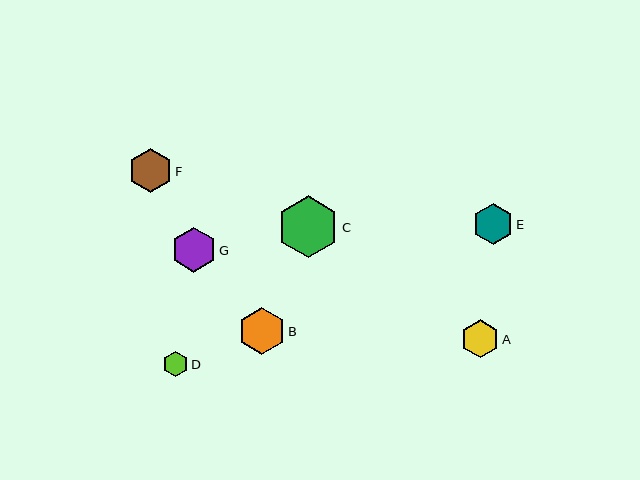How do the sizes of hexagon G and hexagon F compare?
Hexagon G and hexagon F are approximately the same size.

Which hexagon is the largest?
Hexagon C is the largest with a size of approximately 62 pixels.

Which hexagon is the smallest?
Hexagon D is the smallest with a size of approximately 25 pixels.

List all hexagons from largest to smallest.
From largest to smallest: C, B, G, F, E, A, D.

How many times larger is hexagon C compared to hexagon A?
Hexagon C is approximately 1.6 times the size of hexagon A.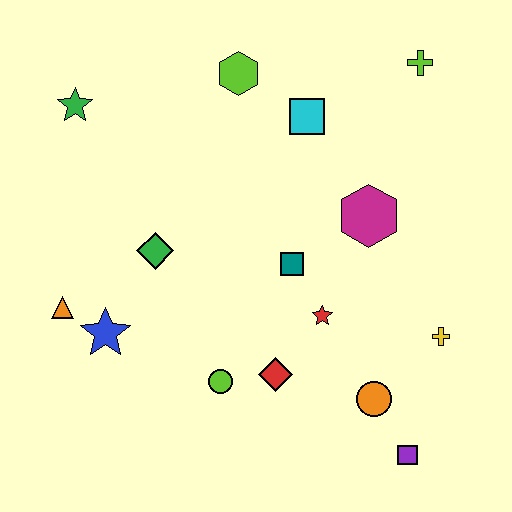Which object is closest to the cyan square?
The lime hexagon is closest to the cyan square.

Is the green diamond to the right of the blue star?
Yes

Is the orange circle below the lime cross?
Yes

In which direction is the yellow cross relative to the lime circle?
The yellow cross is to the right of the lime circle.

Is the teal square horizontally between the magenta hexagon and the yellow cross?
No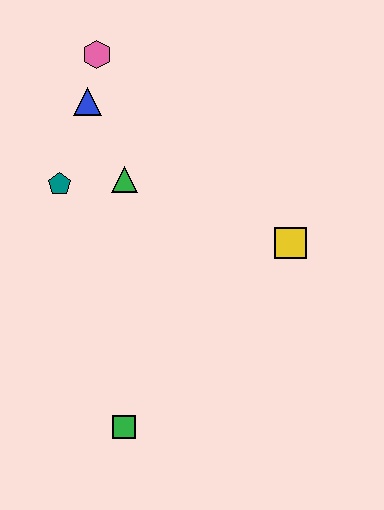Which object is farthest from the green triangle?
The green square is farthest from the green triangle.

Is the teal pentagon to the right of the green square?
No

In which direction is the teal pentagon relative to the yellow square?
The teal pentagon is to the left of the yellow square.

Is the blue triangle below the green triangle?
No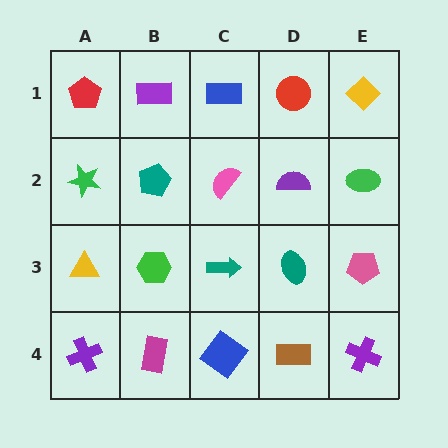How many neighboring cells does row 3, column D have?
4.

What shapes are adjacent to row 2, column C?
A blue rectangle (row 1, column C), a teal arrow (row 3, column C), a teal pentagon (row 2, column B), a purple semicircle (row 2, column D).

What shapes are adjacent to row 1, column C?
A pink semicircle (row 2, column C), a purple rectangle (row 1, column B), a red circle (row 1, column D).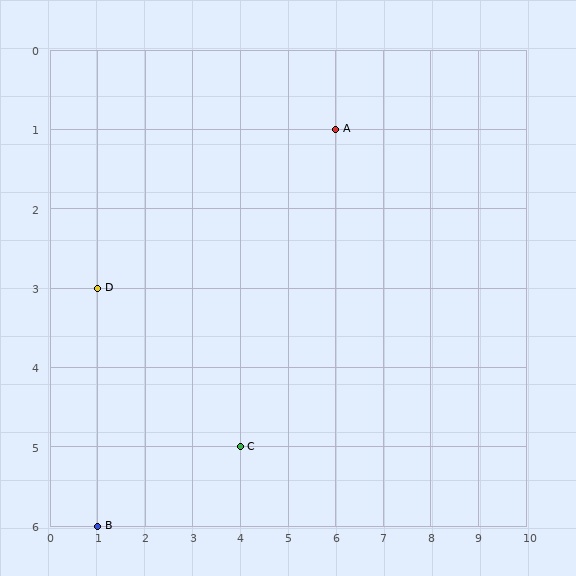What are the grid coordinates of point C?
Point C is at grid coordinates (4, 5).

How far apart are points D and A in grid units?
Points D and A are 5 columns and 2 rows apart (about 5.4 grid units diagonally).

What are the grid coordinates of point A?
Point A is at grid coordinates (6, 1).